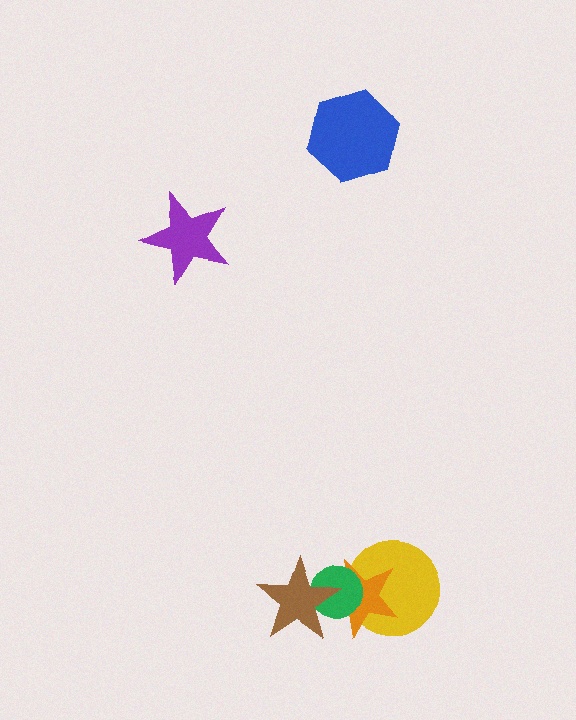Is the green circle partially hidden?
Yes, it is partially covered by another shape.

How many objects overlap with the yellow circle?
2 objects overlap with the yellow circle.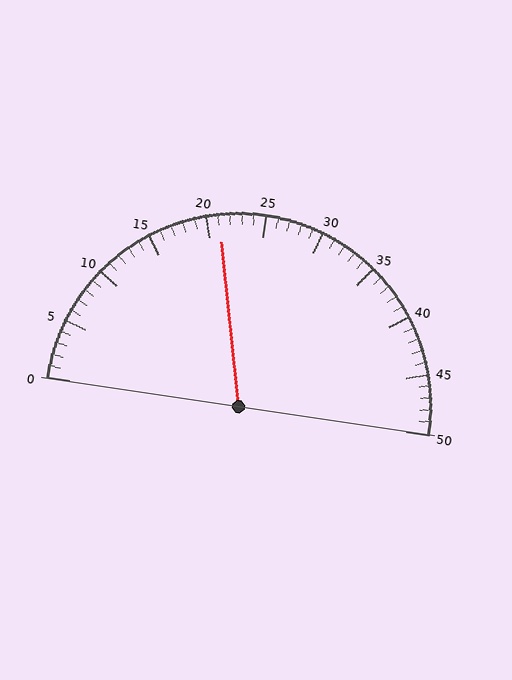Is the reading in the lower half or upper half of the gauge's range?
The reading is in the lower half of the range (0 to 50).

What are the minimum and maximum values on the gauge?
The gauge ranges from 0 to 50.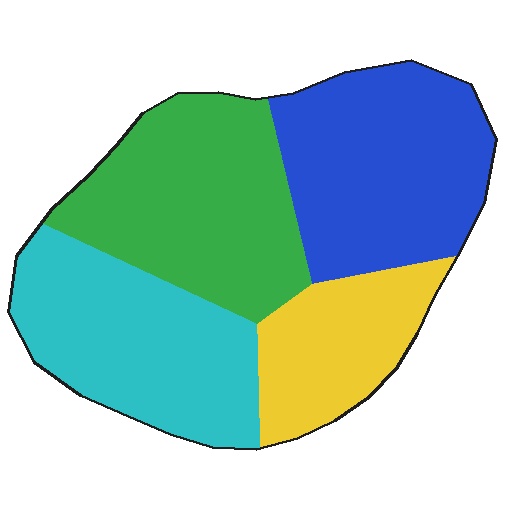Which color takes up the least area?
Yellow, at roughly 15%.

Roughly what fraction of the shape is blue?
Blue takes up about one quarter (1/4) of the shape.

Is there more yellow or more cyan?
Cyan.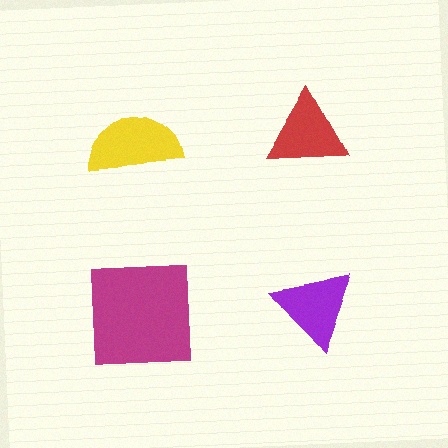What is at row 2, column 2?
A purple triangle.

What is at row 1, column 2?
A red triangle.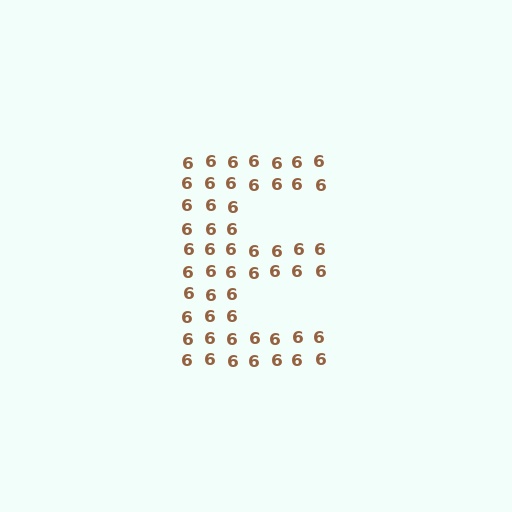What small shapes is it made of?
It is made of small digit 6's.